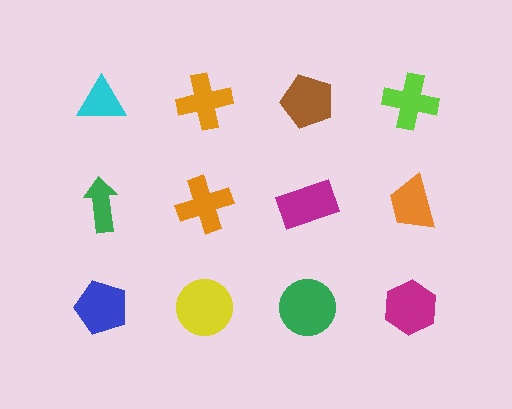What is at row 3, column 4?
A magenta hexagon.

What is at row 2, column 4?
An orange trapezoid.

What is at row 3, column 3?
A green circle.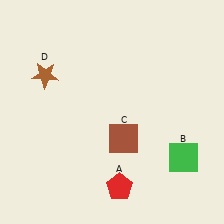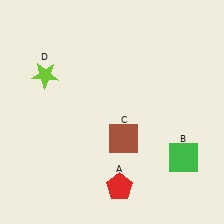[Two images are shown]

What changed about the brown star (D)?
In Image 1, D is brown. In Image 2, it changed to lime.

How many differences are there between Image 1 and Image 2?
There is 1 difference between the two images.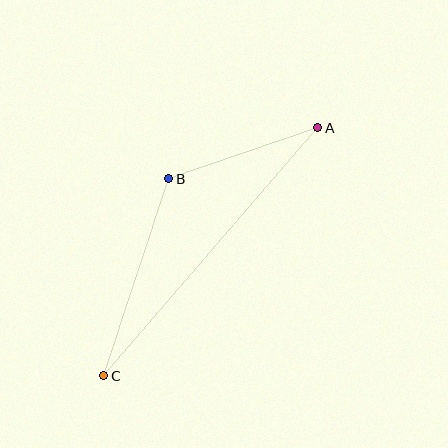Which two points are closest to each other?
Points A and B are closest to each other.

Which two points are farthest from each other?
Points A and C are farthest from each other.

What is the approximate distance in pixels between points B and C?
The distance between B and C is approximately 207 pixels.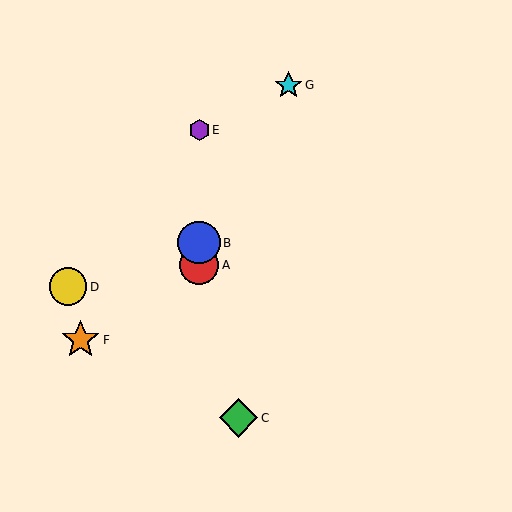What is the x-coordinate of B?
Object B is at x≈199.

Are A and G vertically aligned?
No, A is at x≈199 and G is at x≈288.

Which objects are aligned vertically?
Objects A, B, E are aligned vertically.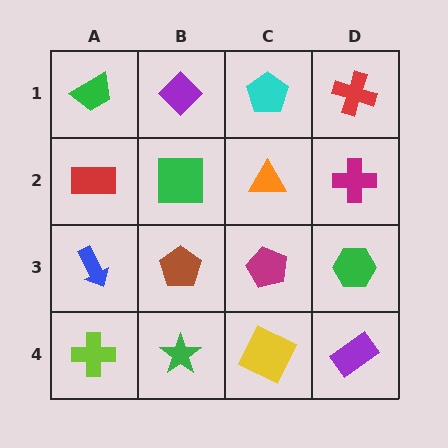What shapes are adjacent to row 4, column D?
A green hexagon (row 3, column D), a yellow square (row 4, column C).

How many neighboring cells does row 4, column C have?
3.